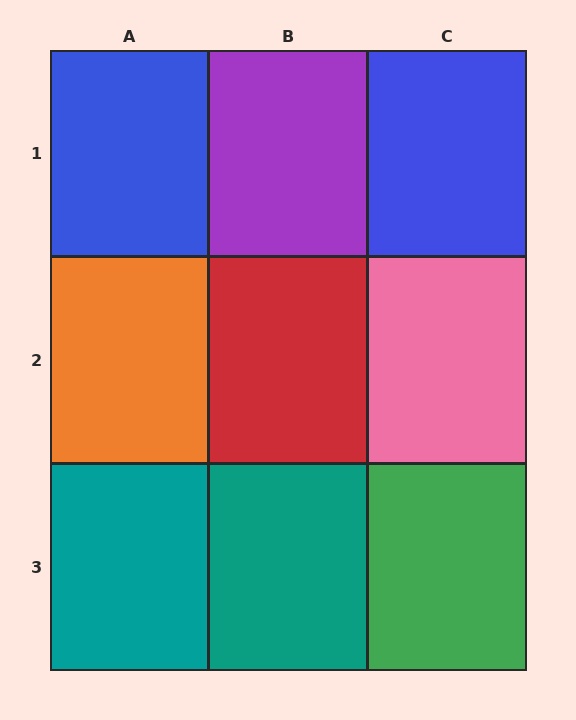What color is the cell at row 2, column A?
Orange.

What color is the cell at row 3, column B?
Teal.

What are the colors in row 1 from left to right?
Blue, purple, blue.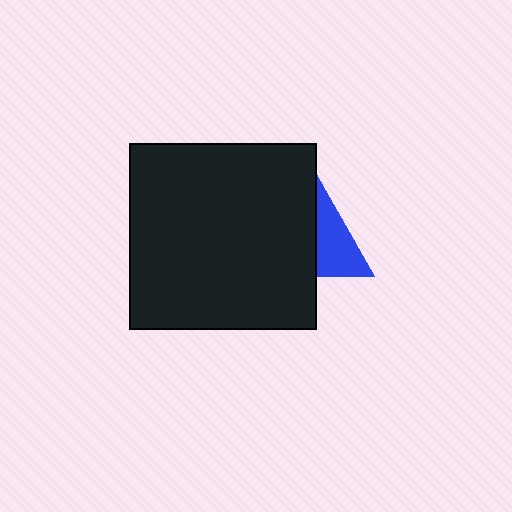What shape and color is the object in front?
The object in front is a black square.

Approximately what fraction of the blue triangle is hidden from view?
Roughly 63% of the blue triangle is hidden behind the black square.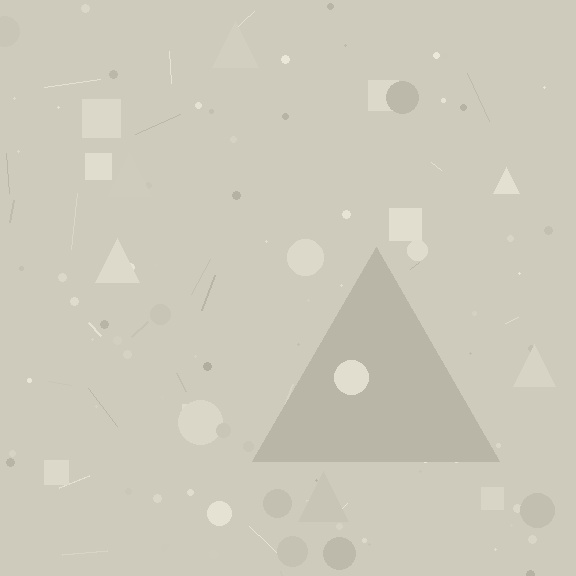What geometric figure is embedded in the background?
A triangle is embedded in the background.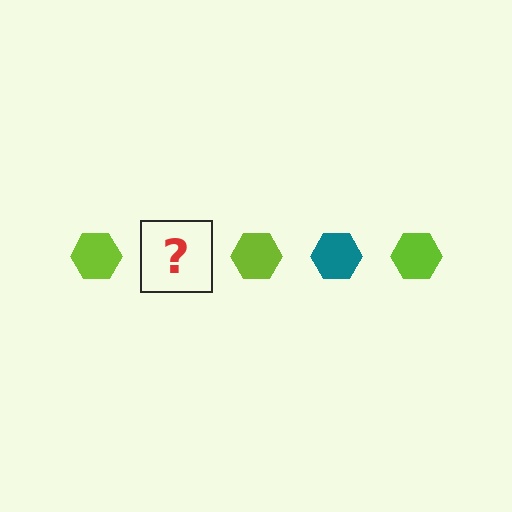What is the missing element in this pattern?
The missing element is a teal hexagon.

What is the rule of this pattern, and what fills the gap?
The rule is that the pattern cycles through lime, teal hexagons. The gap should be filled with a teal hexagon.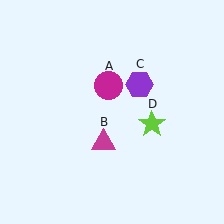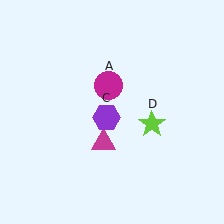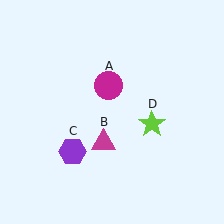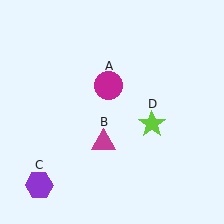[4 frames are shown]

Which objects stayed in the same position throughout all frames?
Magenta circle (object A) and magenta triangle (object B) and lime star (object D) remained stationary.